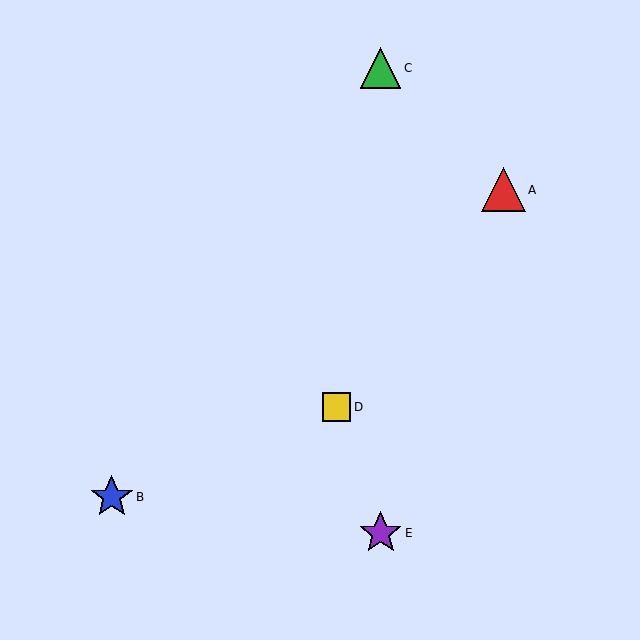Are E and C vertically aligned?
Yes, both are at x≈381.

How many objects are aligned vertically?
2 objects (C, E) are aligned vertically.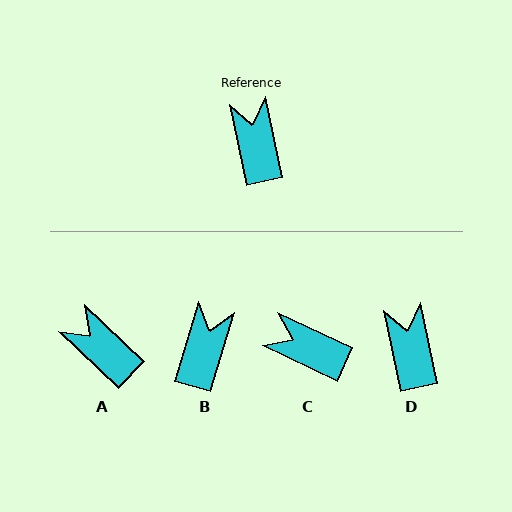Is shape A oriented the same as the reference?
No, it is off by about 34 degrees.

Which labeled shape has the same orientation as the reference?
D.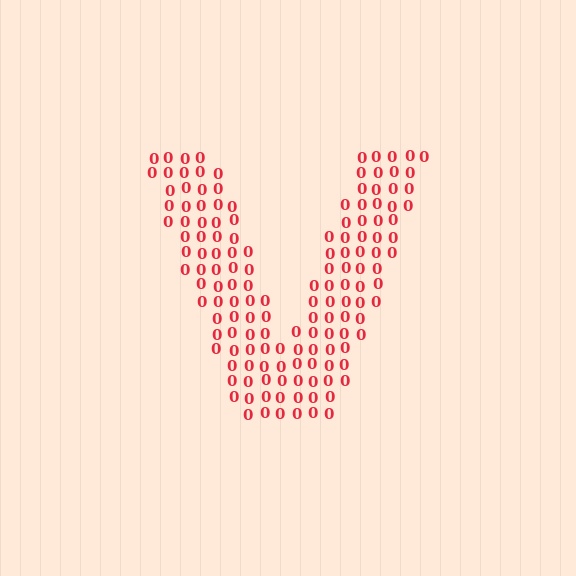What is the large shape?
The large shape is the letter V.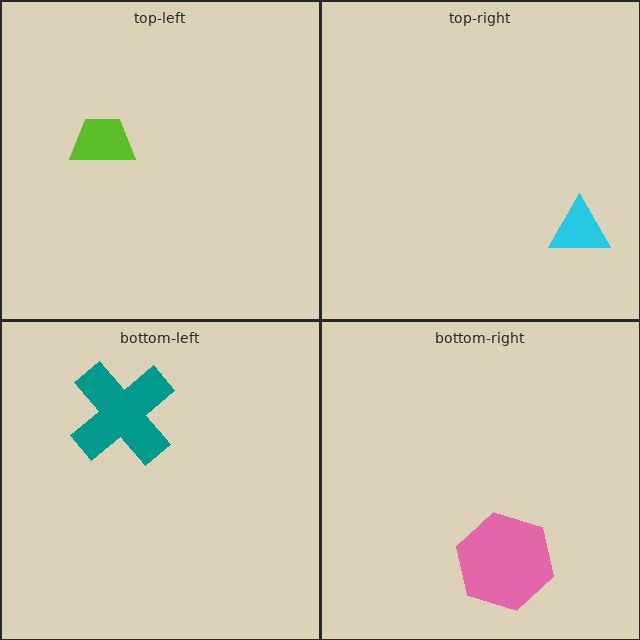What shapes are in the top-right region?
The cyan triangle.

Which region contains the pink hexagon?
The bottom-right region.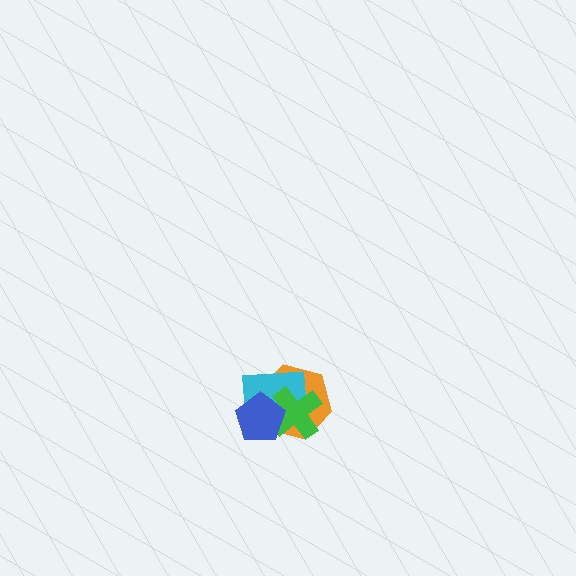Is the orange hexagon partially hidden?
Yes, it is partially covered by another shape.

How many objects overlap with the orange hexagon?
3 objects overlap with the orange hexagon.